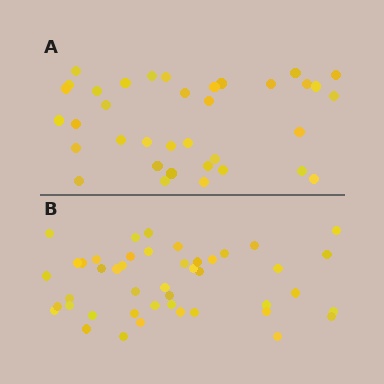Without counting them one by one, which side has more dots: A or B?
Region B (the bottom region) has more dots.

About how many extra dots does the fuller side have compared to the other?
Region B has roughly 8 or so more dots than region A.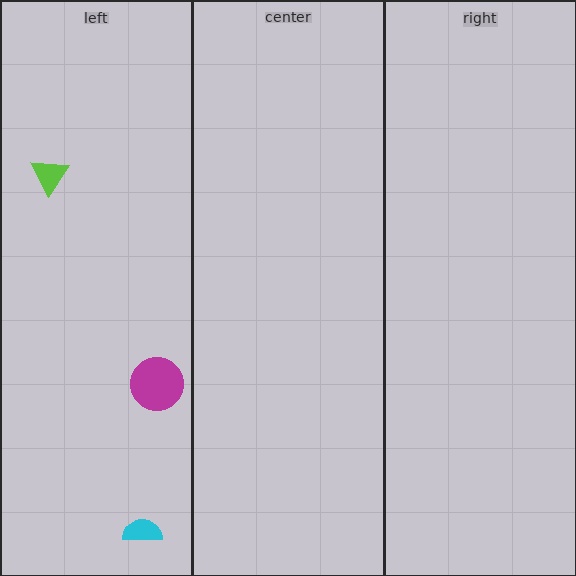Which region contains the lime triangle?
The left region.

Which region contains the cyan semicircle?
The left region.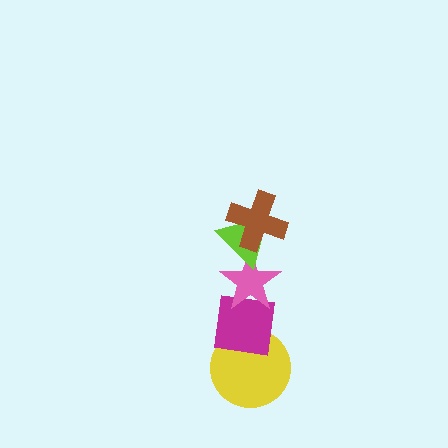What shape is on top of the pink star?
The lime triangle is on top of the pink star.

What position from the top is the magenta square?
The magenta square is 4th from the top.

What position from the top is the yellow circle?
The yellow circle is 5th from the top.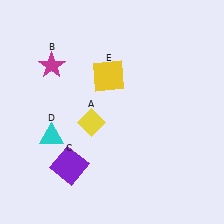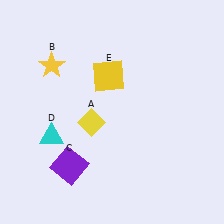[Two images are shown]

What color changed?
The star (B) changed from magenta in Image 1 to yellow in Image 2.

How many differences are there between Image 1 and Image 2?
There is 1 difference between the two images.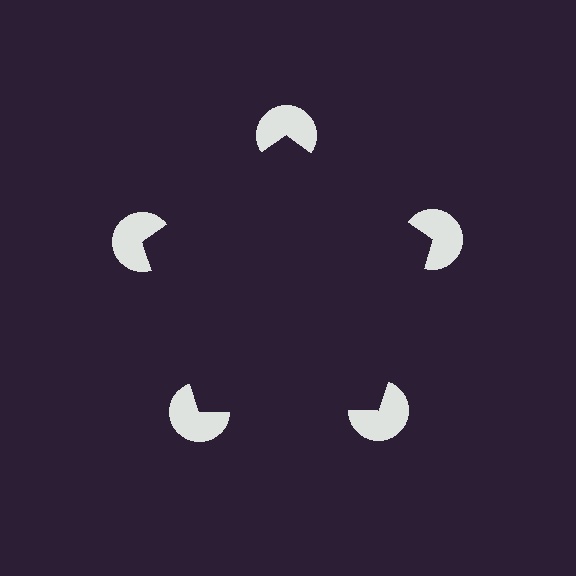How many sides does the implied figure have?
5 sides.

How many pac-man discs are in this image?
There are 5 — one at each vertex of the illusory pentagon.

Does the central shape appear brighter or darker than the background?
It typically appears slightly darker than the background, even though no actual brightness change is drawn.